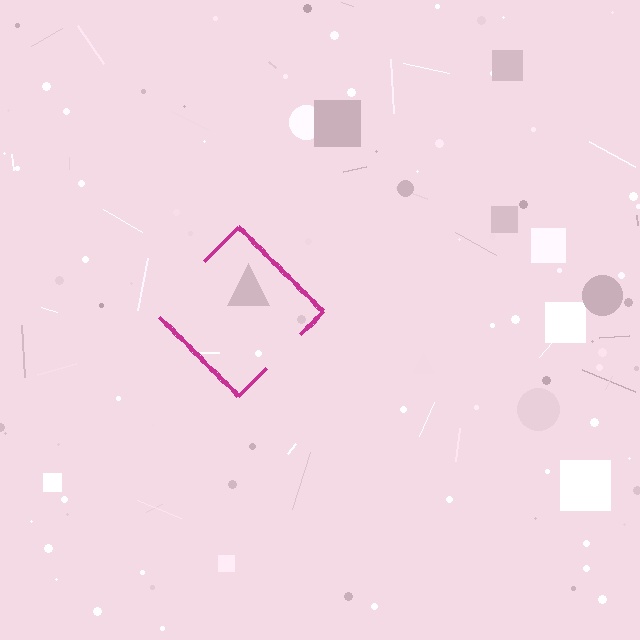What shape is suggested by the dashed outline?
The dashed outline suggests a diamond.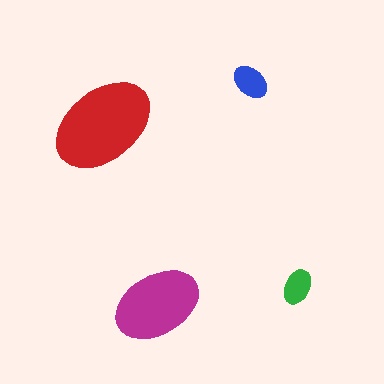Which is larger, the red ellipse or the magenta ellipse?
The red one.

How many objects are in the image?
There are 4 objects in the image.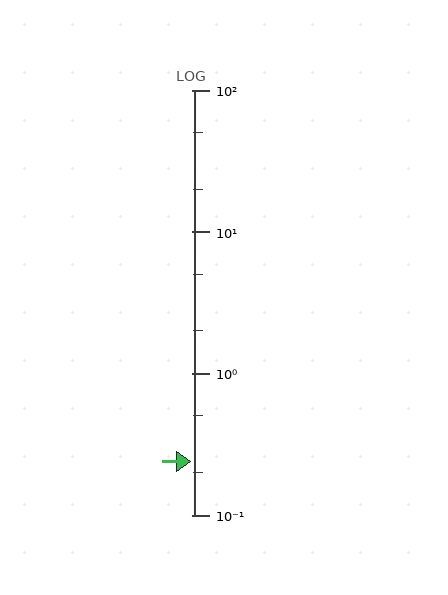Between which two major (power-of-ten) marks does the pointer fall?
The pointer is between 0.1 and 1.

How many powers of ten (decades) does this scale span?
The scale spans 3 decades, from 0.1 to 100.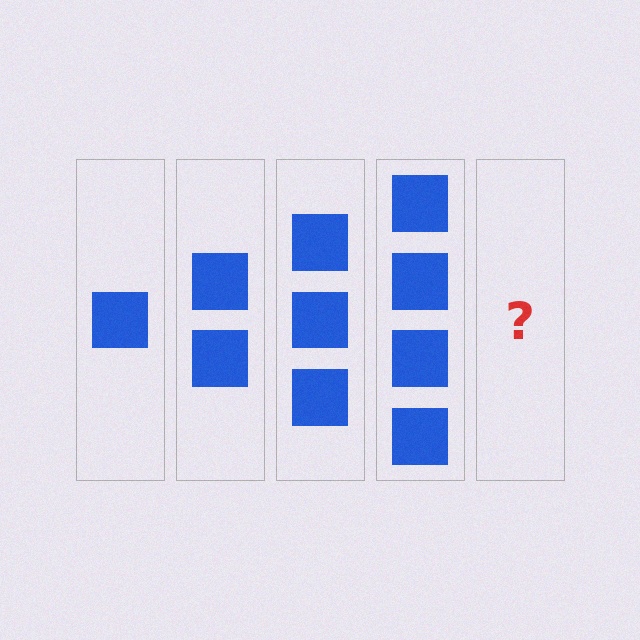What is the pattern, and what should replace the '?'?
The pattern is that each step adds one more square. The '?' should be 5 squares.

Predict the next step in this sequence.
The next step is 5 squares.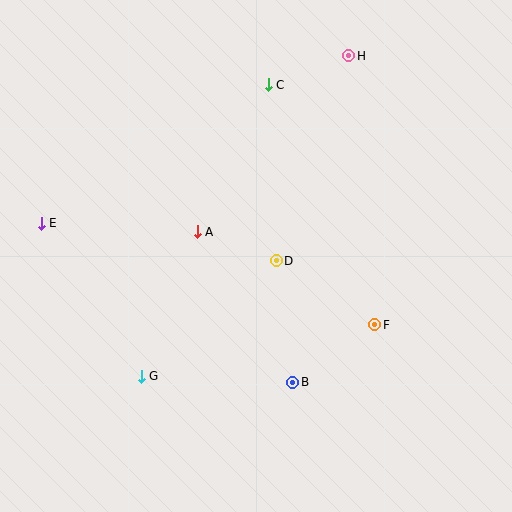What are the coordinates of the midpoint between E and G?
The midpoint between E and G is at (91, 300).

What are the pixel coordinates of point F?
Point F is at (375, 325).